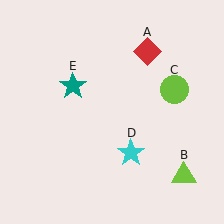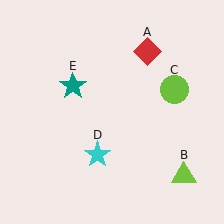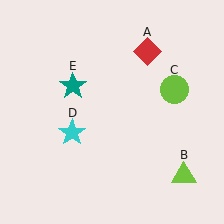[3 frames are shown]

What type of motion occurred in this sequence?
The cyan star (object D) rotated clockwise around the center of the scene.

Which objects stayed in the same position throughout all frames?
Red diamond (object A) and lime triangle (object B) and lime circle (object C) and teal star (object E) remained stationary.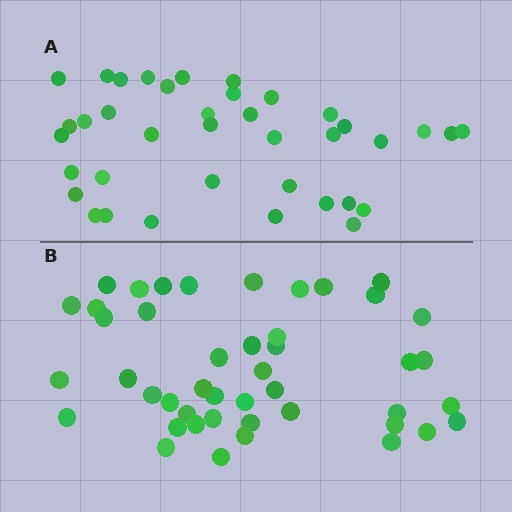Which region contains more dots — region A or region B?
Region B (the bottom region) has more dots.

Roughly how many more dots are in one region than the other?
Region B has roughly 8 or so more dots than region A.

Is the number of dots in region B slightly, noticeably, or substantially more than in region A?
Region B has only slightly more — the two regions are fairly close. The ratio is roughly 1.2 to 1.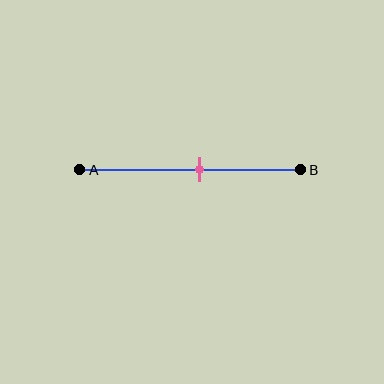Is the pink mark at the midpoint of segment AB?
No, the mark is at about 55% from A, not at the 50% midpoint.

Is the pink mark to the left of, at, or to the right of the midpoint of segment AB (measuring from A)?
The pink mark is to the right of the midpoint of segment AB.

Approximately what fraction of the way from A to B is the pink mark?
The pink mark is approximately 55% of the way from A to B.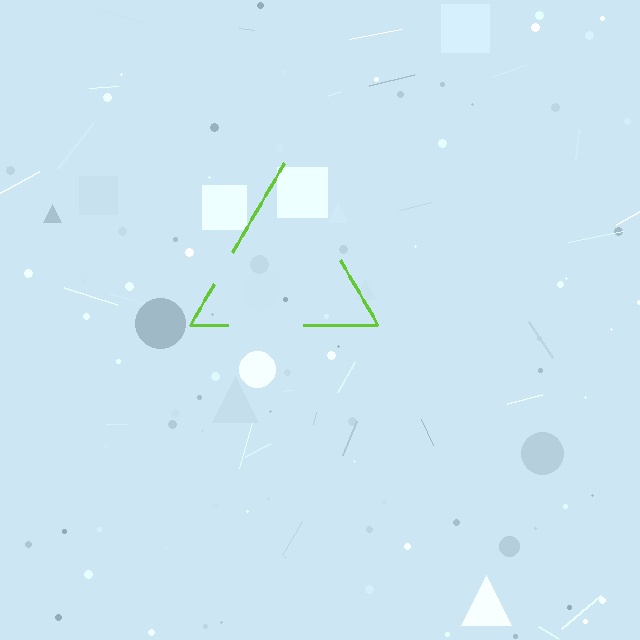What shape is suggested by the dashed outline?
The dashed outline suggests a triangle.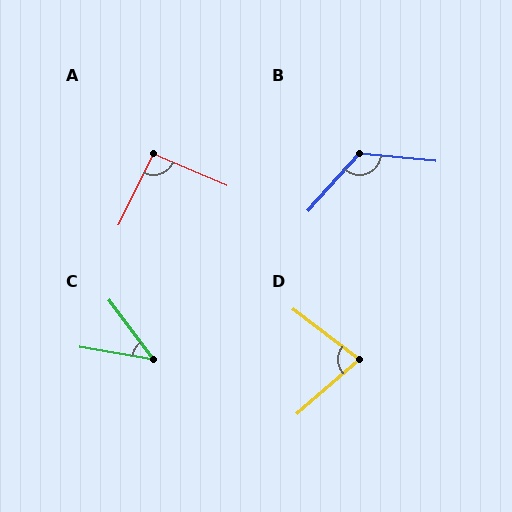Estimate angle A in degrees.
Approximately 93 degrees.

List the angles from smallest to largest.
C (44°), D (79°), A (93°), B (126°).